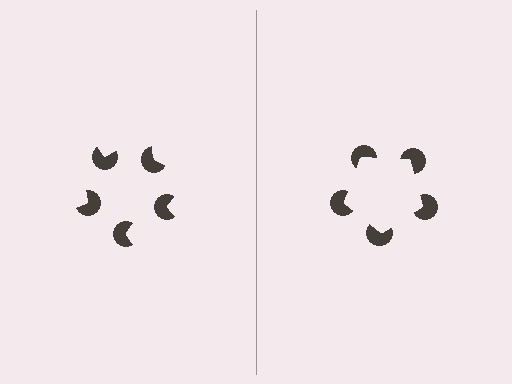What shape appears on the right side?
An illusory pentagon.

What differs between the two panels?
The pac-man discs are positioned identically on both sides; only the wedge orientations differ. On the right they align to a pentagon; on the left they are misaligned.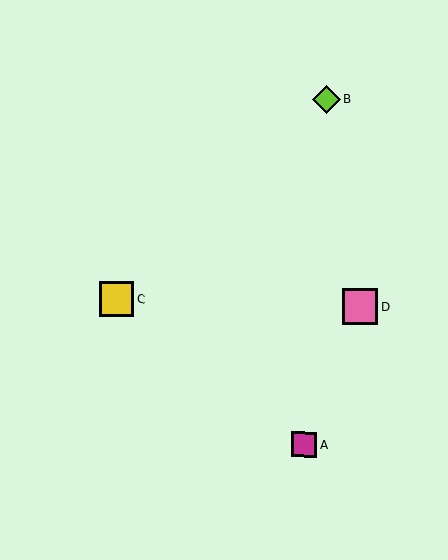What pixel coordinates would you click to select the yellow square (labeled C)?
Click at (116, 299) to select the yellow square C.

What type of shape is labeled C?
Shape C is a yellow square.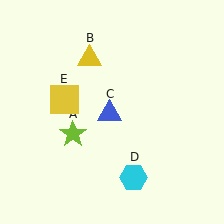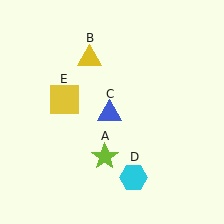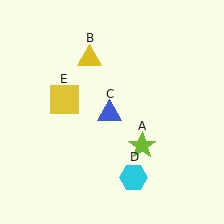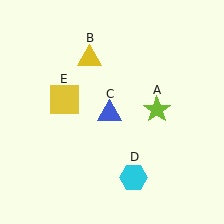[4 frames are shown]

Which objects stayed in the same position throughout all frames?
Yellow triangle (object B) and blue triangle (object C) and cyan hexagon (object D) and yellow square (object E) remained stationary.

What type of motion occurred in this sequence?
The lime star (object A) rotated counterclockwise around the center of the scene.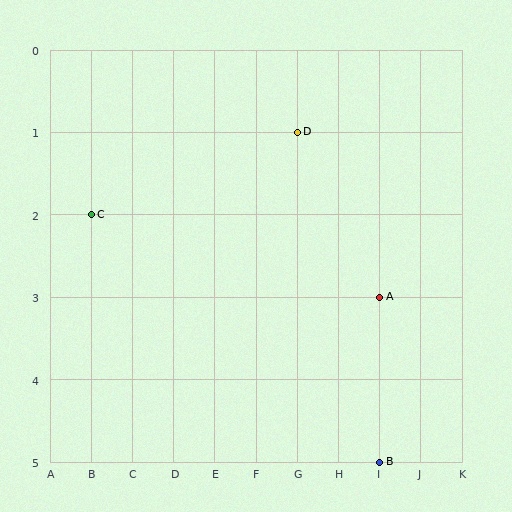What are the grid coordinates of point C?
Point C is at grid coordinates (B, 2).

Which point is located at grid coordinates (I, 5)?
Point B is at (I, 5).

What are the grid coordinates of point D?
Point D is at grid coordinates (G, 1).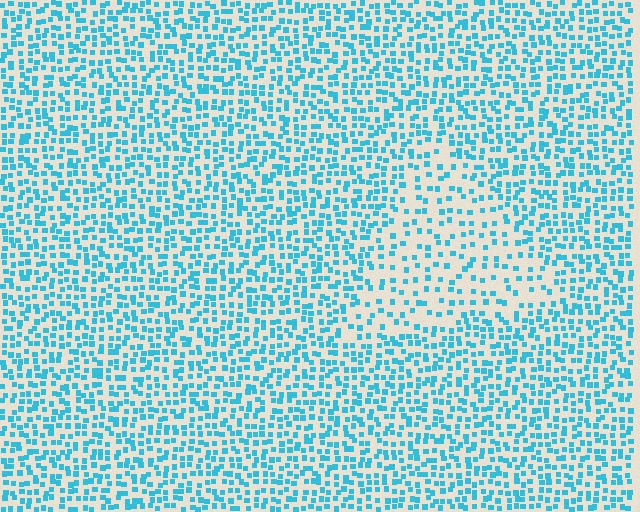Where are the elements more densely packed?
The elements are more densely packed outside the triangle boundary.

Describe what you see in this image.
The image contains small cyan elements arranged at two different densities. A triangle-shaped region is visible where the elements are less densely packed than the surrounding area.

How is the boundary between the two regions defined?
The boundary is defined by a change in element density (approximately 2.0x ratio). All elements are the same color, size, and shape.